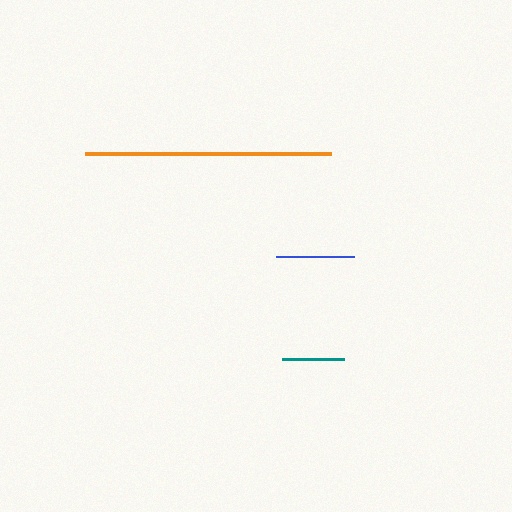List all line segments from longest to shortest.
From longest to shortest: orange, blue, teal.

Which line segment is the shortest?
The teal line is the shortest at approximately 62 pixels.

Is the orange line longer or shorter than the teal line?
The orange line is longer than the teal line.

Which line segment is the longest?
The orange line is the longest at approximately 246 pixels.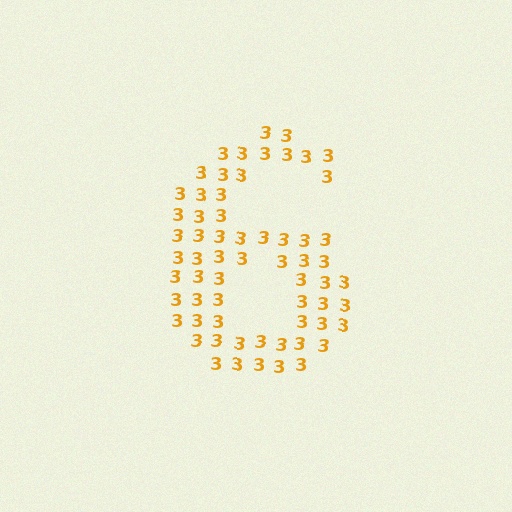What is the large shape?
The large shape is the digit 6.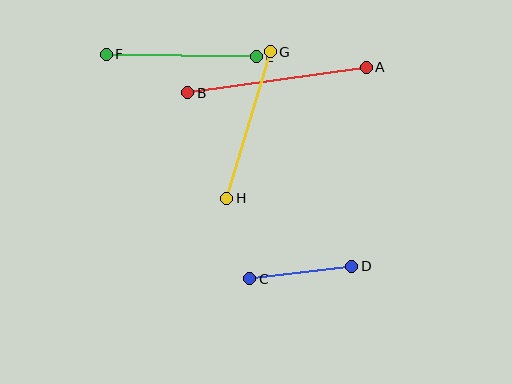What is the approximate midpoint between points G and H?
The midpoint is at approximately (248, 125) pixels.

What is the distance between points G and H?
The distance is approximately 153 pixels.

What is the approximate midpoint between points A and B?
The midpoint is at approximately (277, 80) pixels.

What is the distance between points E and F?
The distance is approximately 150 pixels.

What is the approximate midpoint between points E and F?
The midpoint is at approximately (181, 56) pixels.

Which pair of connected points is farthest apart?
Points A and B are farthest apart.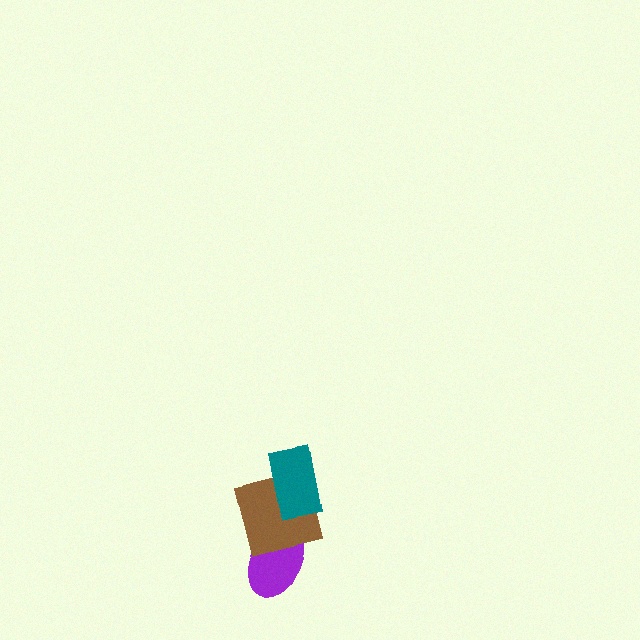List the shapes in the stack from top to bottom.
From top to bottom: the teal rectangle, the brown square, the purple ellipse.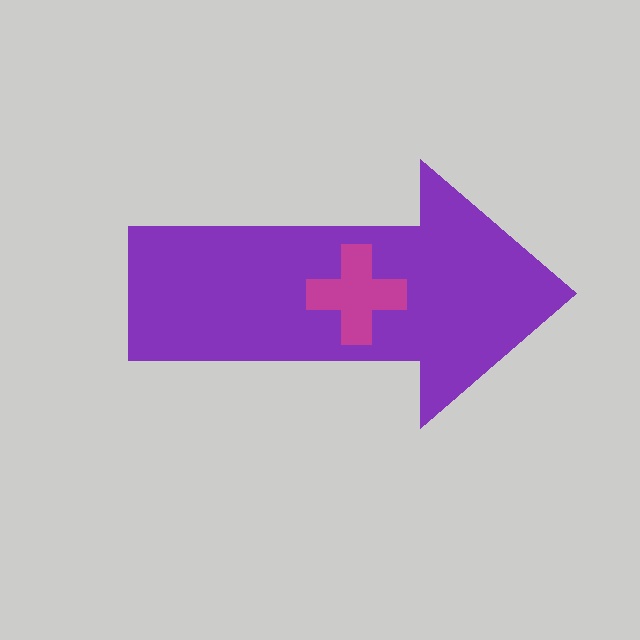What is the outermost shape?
The purple arrow.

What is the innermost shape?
The magenta cross.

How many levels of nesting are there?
2.